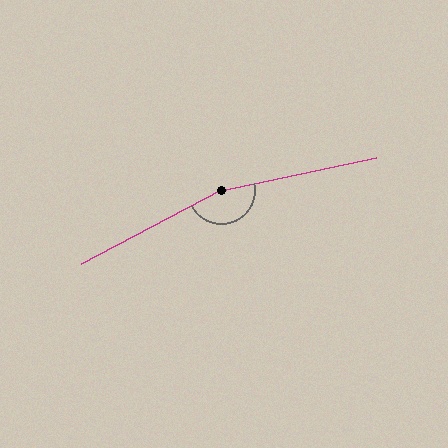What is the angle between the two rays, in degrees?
Approximately 164 degrees.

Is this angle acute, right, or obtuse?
It is obtuse.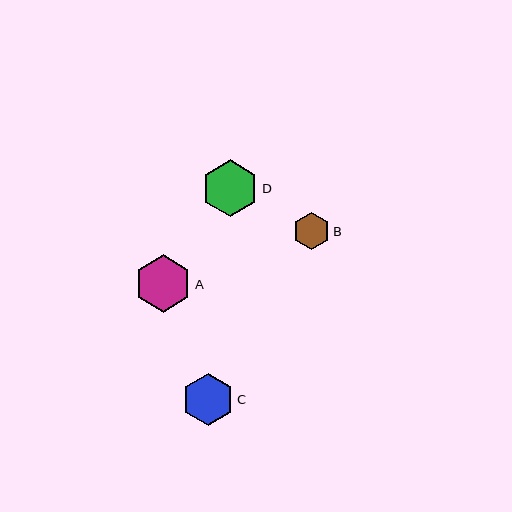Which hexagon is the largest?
Hexagon A is the largest with a size of approximately 58 pixels.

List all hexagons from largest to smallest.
From largest to smallest: A, D, C, B.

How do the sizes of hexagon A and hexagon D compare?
Hexagon A and hexagon D are approximately the same size.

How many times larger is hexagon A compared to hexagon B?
Hexagon A is approximately 1.6 times the size of hexagon B.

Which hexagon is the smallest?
Hexagon B is the smallest with a size of approximately 36 pixels.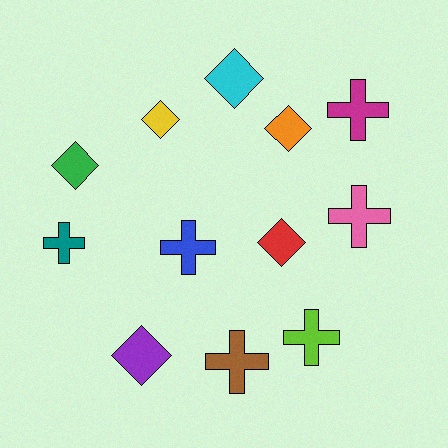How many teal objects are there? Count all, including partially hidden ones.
There is 1 teal object.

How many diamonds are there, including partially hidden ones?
There are 6 diamonds.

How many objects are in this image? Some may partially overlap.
There are 12 objects.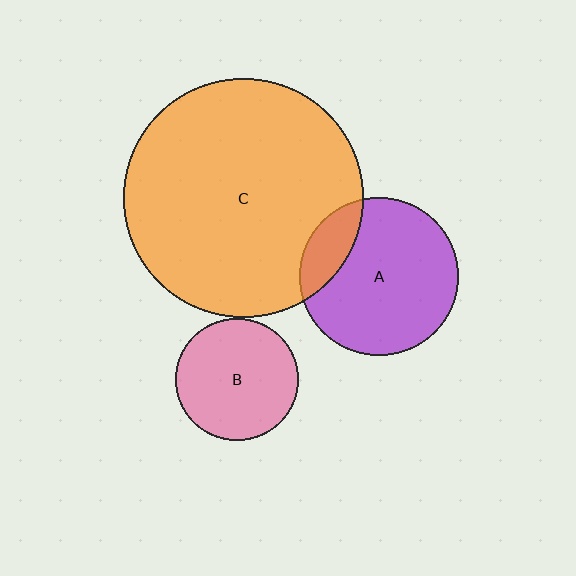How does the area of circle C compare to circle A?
Approximately 2.3 times.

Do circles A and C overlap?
Yes.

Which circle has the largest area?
Circle C (orange).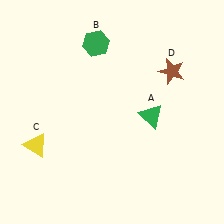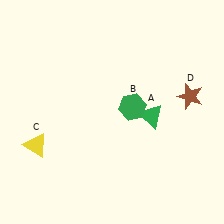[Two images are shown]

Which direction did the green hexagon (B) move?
The green hexagon (B) moved down.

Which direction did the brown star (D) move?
The brown star (D) moved down.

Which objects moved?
The objects that moved are: the green hexagon (B), the brown star (D).